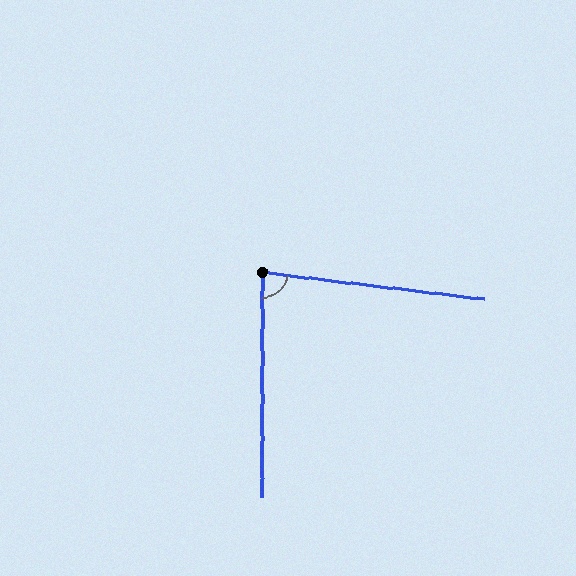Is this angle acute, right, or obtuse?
It is acute.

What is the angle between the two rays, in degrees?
Approximately 84 degrees.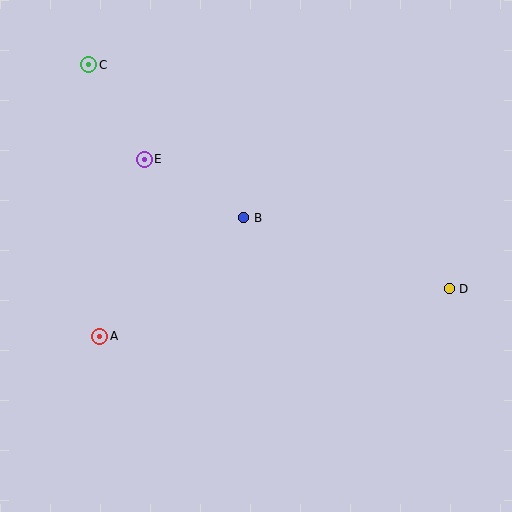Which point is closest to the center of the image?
Point B at (244, 218) is closest to the center.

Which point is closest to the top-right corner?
Point D is closest to the top-right corner.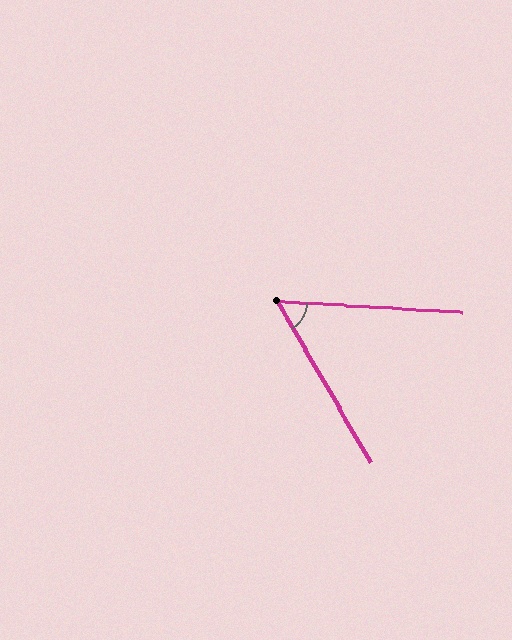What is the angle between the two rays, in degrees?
Approximately 57 degrees.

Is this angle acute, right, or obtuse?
It is acute.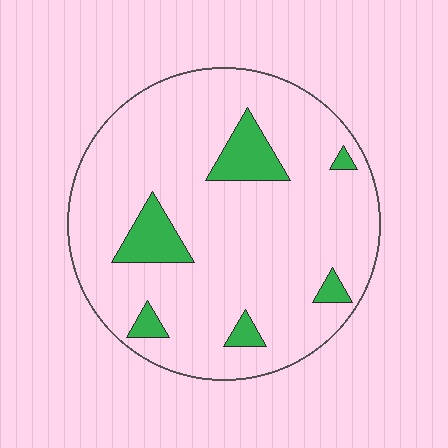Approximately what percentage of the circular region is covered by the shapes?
Approximately 10%.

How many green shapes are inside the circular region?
6.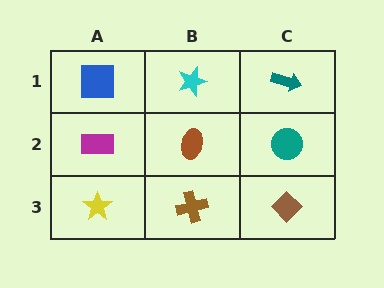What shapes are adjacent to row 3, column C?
A teal circle (row 2, column C), a brown cross (row 3, column B).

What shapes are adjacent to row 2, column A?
A blue square (row 1, column A), a yellow star (row 3, column A), a brown ellipse (row 2, column B).